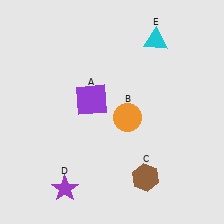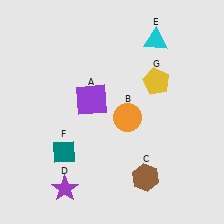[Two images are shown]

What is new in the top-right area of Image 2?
A yellow pentagon (G) was added in the top-right area of Image 2.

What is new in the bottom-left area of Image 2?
A teal diamond (F) was added in the bottom-left area of Image 2.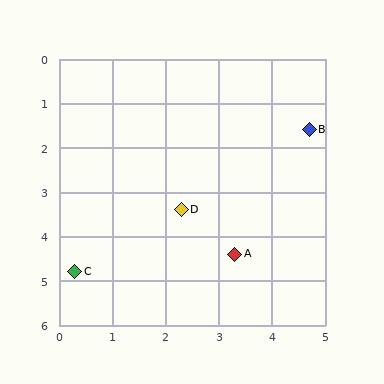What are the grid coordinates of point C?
Point C is at approximately (0.3, 4.8).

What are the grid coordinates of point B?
Point B is at approximately (4.7, 1.6).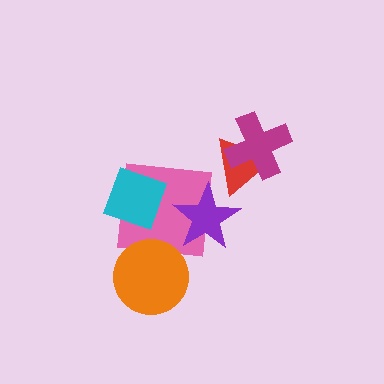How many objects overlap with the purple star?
1 object overlaps with the purple star.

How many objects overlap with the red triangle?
1 object overlaps with the red triangle.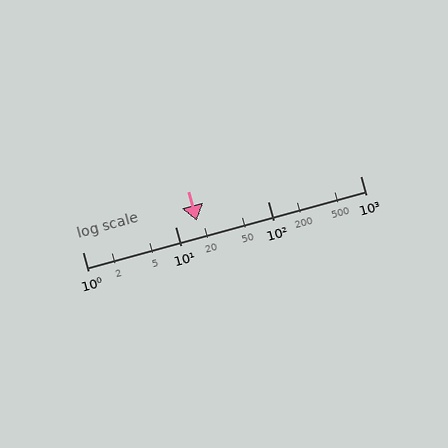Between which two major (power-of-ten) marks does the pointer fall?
The pointer is between 10 and 100.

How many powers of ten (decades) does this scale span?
The scale spans 3 decades, from 1 to 1000.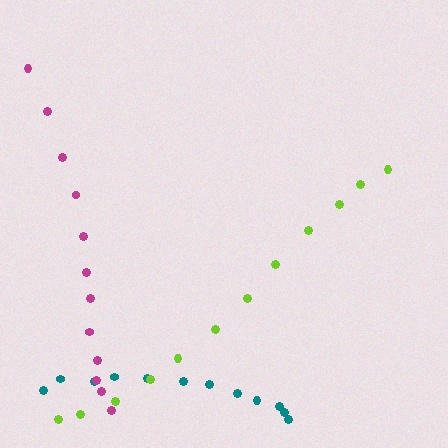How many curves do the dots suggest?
There are 3 distinct paths.